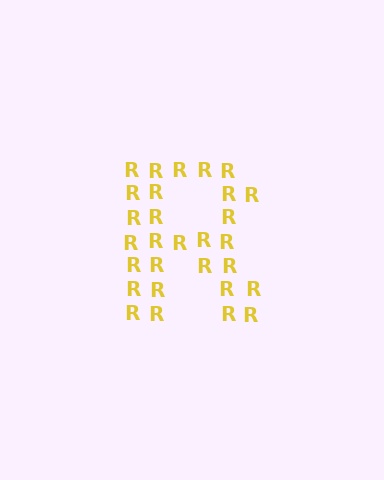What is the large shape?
The large shape is the letter R.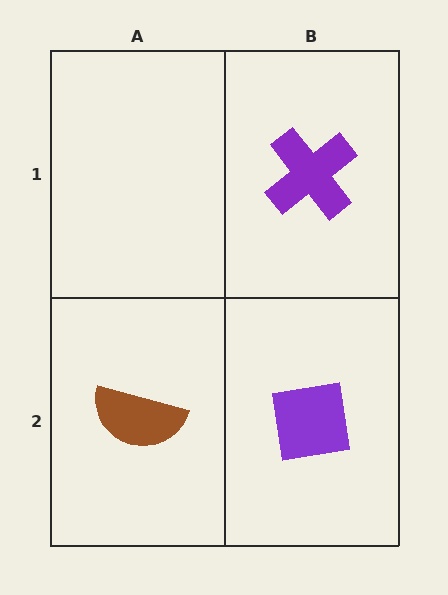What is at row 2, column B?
A purple square.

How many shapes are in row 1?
1 shape.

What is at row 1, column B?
A purple cross.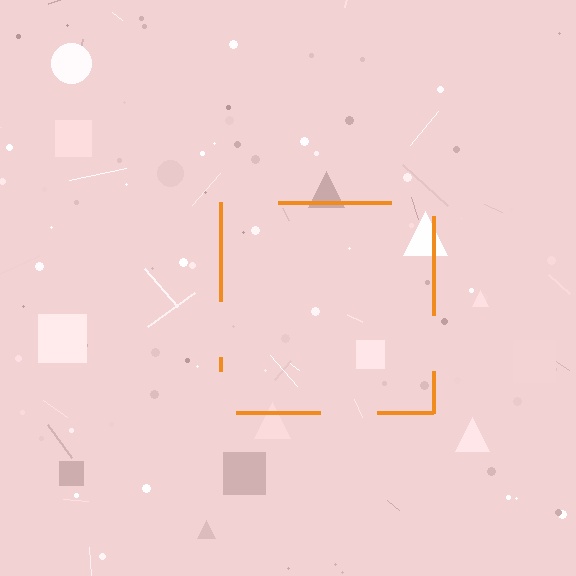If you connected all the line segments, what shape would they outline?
They would outline a square.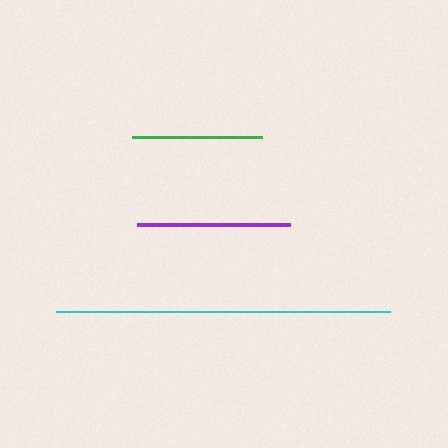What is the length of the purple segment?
The purple segment is approximately 153 pixels long.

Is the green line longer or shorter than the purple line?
The purple line is longer than the green line.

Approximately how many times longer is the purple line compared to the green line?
The purple line is approximately 1.2 times the length of the green line.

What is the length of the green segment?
The green segment is approximately 130 pixels long.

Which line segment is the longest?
The cyan line is the longest at approximately 334 pixels.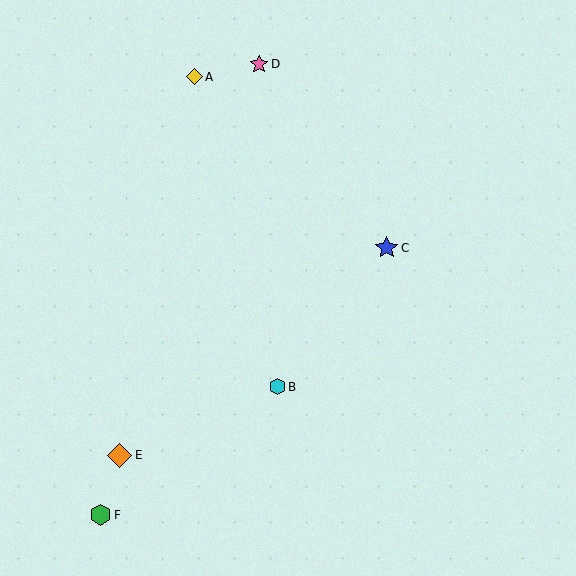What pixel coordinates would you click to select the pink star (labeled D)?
Click at (259, 64) to select the pink star D.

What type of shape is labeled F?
Shape F is a green hexagon.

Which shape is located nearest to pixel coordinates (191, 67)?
The yellow diamond (labeled A) at (194, 77) is nearest to that location.